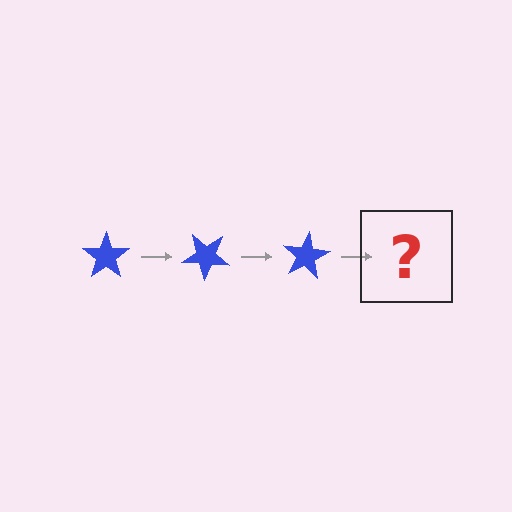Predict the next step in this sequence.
The next step is a blue star rotated 120 degrees.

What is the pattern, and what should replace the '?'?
The pattern is that the star rotates 40 degrees each step. The '?' should be a blue star rotated 120 degrees.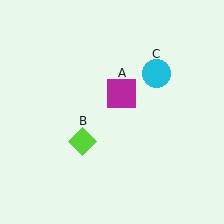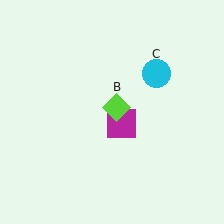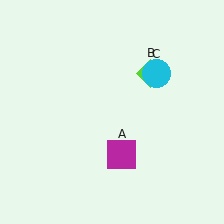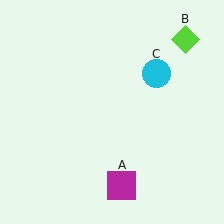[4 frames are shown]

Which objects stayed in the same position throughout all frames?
Cyan circle (object C) remained stationary.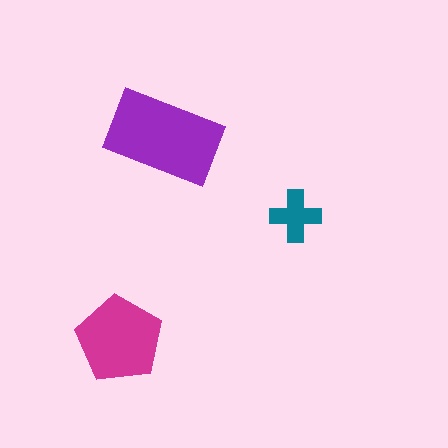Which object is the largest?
The purple rectangle.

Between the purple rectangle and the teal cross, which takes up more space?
The purple rectangle.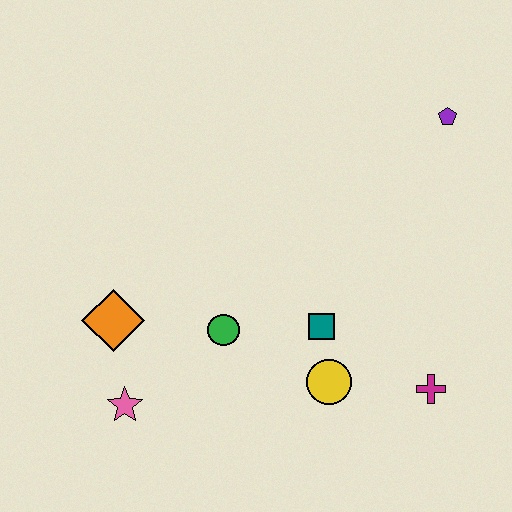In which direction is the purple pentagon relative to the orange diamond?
The purple pentagon is to the right of the orange diamond.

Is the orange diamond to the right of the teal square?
No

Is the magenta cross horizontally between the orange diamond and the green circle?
No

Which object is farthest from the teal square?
The purple pentagon is farthest from the teal square.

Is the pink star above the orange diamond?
No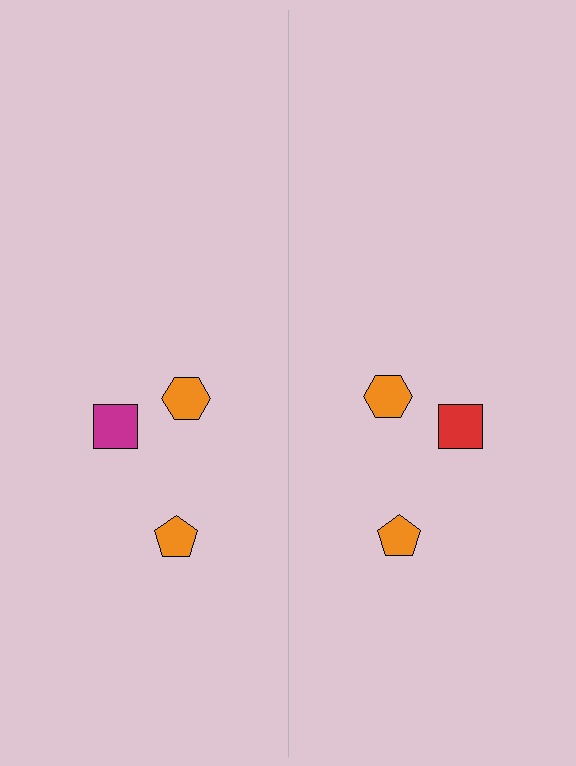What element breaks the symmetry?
The red square on the right side breaks the symmetry — its mirror counterpart is magenta.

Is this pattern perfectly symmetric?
No, the pattern is not perfectly symmetric. The red square on the right side breaks the symmetry — its mirror counterpart is magenta.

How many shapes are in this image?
There are 6 shapes in this image.